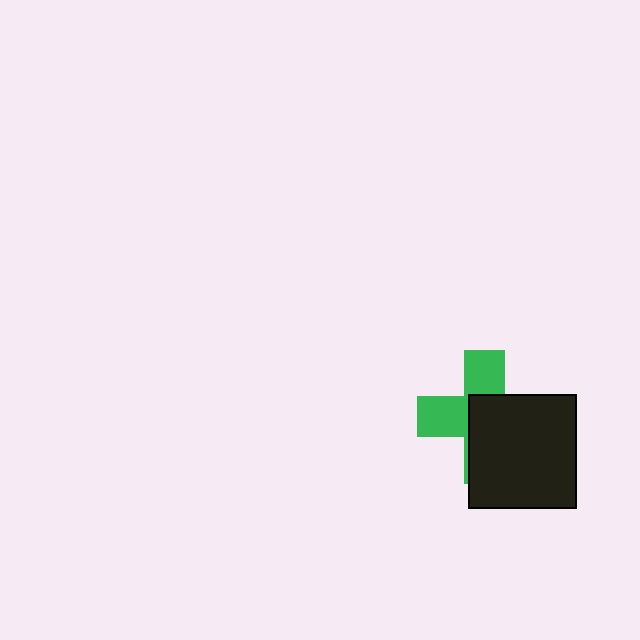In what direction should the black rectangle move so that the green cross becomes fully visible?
The black rectangle should move toward the lower-right. That is the shortest direction to clear the overlap and leave the green cross fully visible.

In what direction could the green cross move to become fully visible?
The green cross could move toward the upper-left. That would shift it out from behind the black rectangle entirely.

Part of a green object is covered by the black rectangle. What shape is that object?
It is a cross.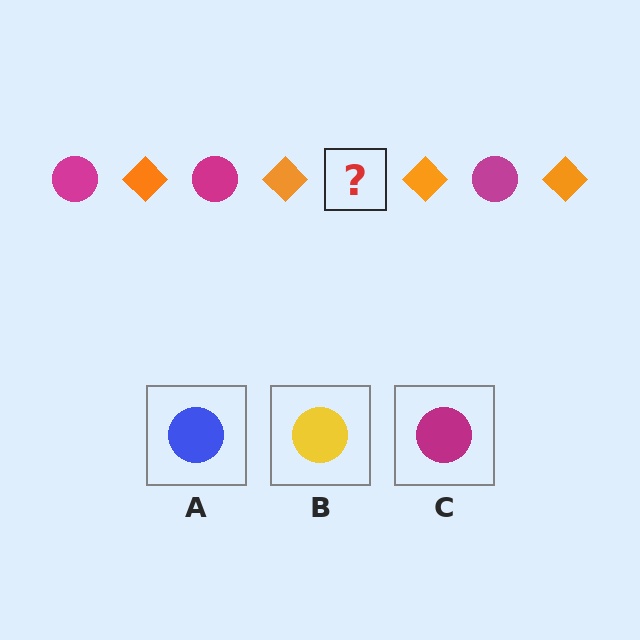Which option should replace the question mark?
Option C.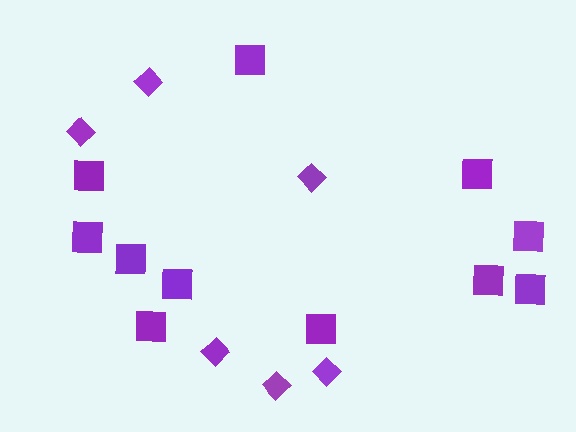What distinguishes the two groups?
There are 2 groups: one group of squares (11) and one group of diamonds (6).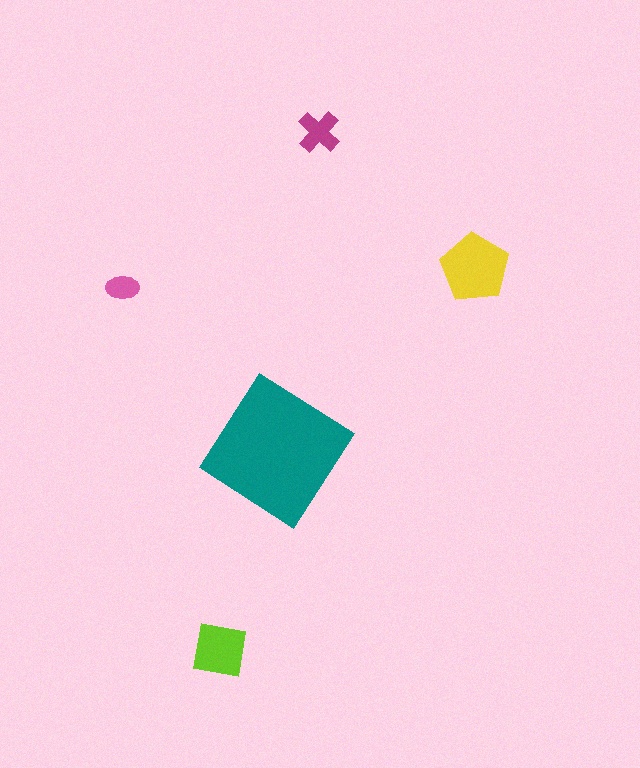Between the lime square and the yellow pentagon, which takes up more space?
The yellow pentagon.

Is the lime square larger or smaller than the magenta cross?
Larger.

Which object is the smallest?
The pink ellipse.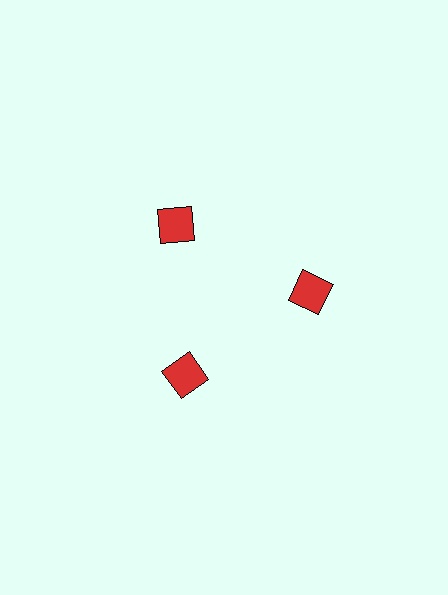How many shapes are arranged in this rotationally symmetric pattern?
There are 3 shapes, arranged in 3 groups of 1.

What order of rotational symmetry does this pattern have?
This pattern has 3-fold rotational symmetry.